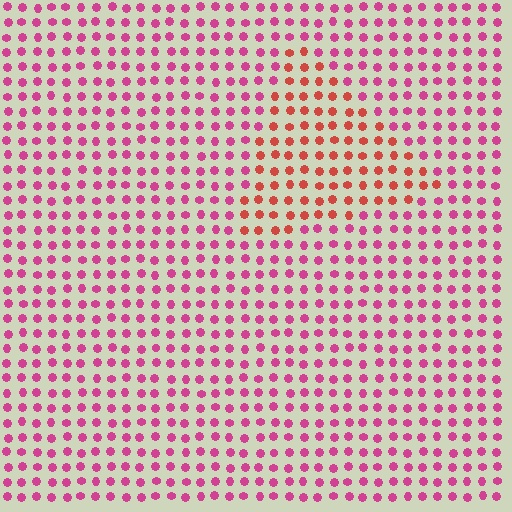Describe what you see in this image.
The image is filled with small magenta elements in a uniform arrangement. A triangle-shaped region is visible where the elements are tinted to a slightly different hue, forming a subtle color boundary.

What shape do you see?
I see a triangle.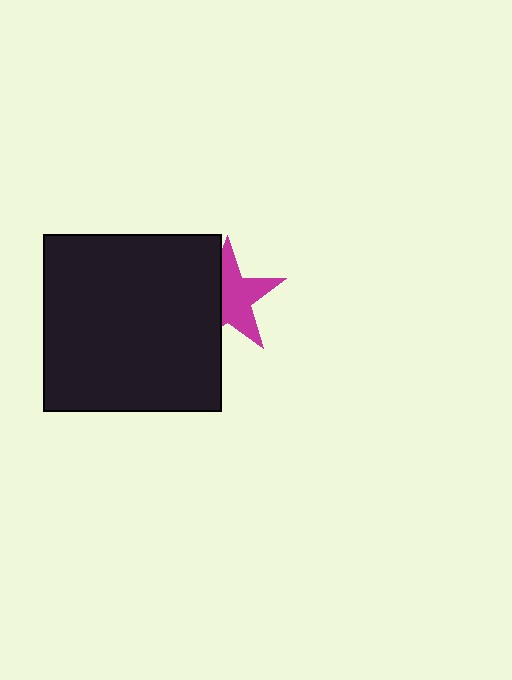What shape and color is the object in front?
The object in front is a black square.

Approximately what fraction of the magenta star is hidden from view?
Roughly 41% of the magenta star is hidden behind the black square.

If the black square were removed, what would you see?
You would see the complete magenta star.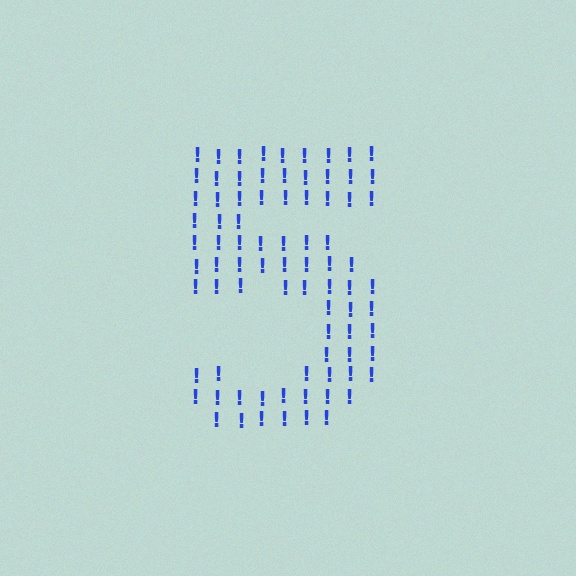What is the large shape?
The large shape is the digit 5.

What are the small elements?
The small elements are exclamation marks.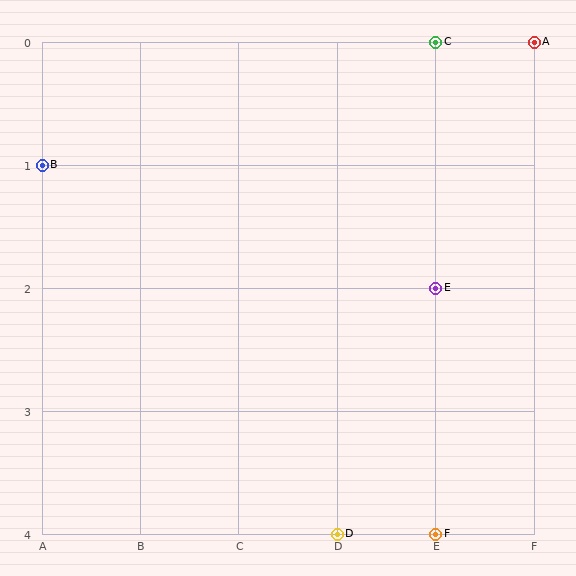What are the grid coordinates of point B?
Point B is at grid coordinates (A, 1).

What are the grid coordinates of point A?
Point A is at grid coordinates (F, 0).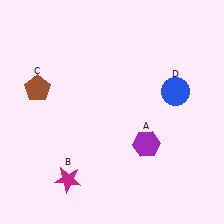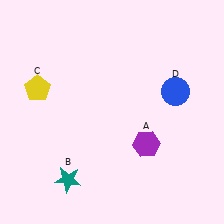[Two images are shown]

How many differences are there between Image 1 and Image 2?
There are 2 differences between the two images.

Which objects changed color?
B changed from magenta to teal. C changed from brown to yellow.